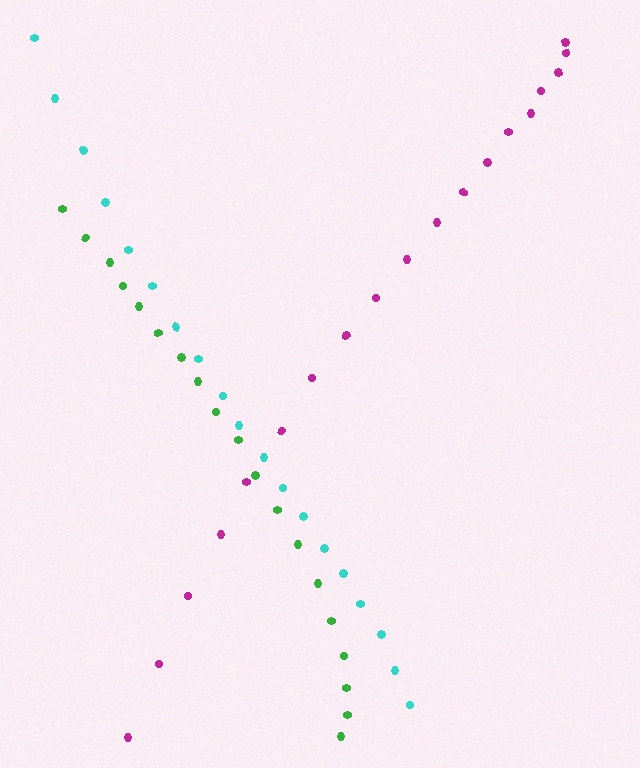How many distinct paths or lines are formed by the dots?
There are 3 distinct paths.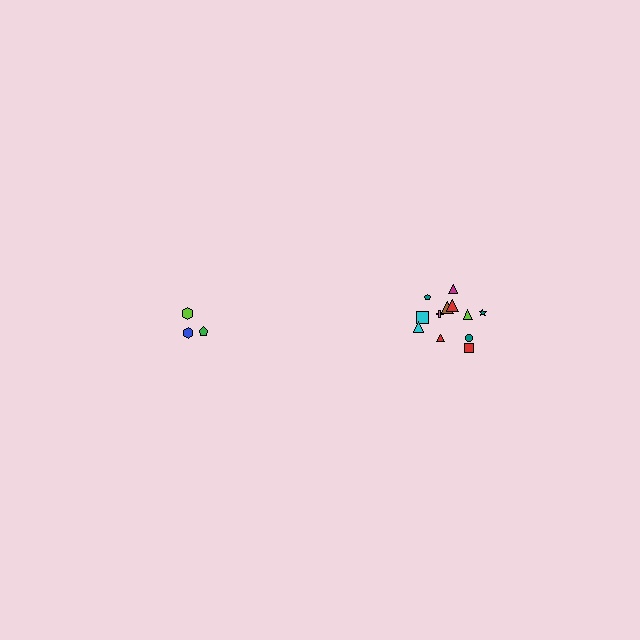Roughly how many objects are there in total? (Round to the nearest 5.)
Roughly 15 objects in total.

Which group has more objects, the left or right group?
The right group.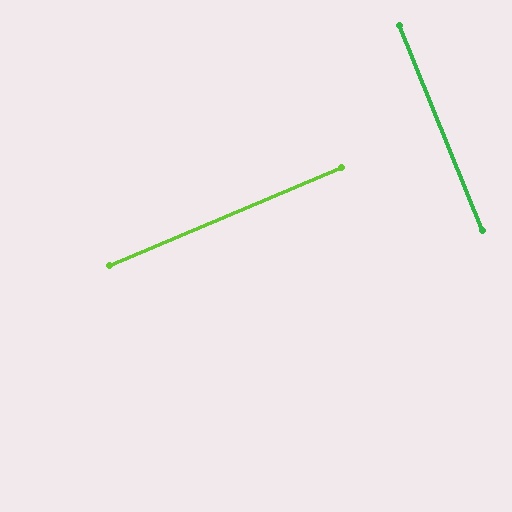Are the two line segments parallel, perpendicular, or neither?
Perpendicular — they meet at approximately 89°.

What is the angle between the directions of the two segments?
Approximately 89 degrees.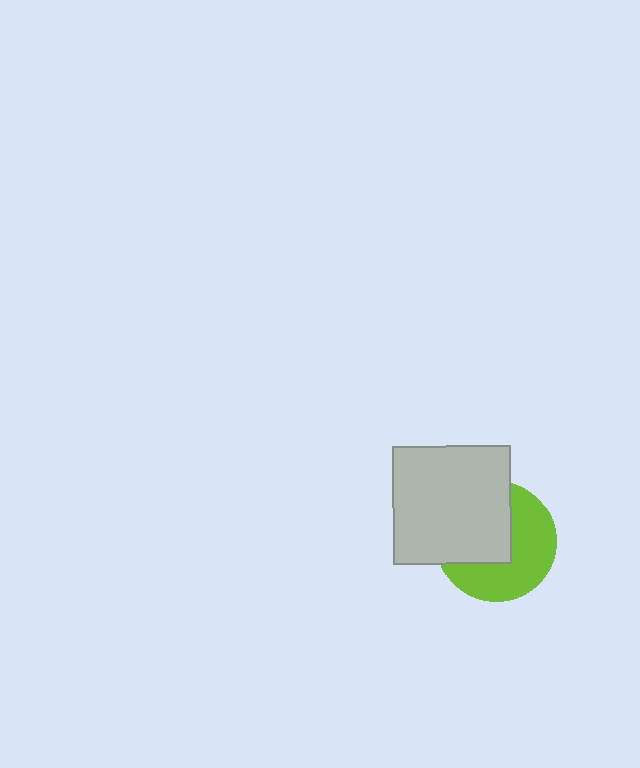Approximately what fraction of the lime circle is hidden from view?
Roughly 48% of the lime circle is hidden behind the light gray square.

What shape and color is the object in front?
The object in front is a light gray square.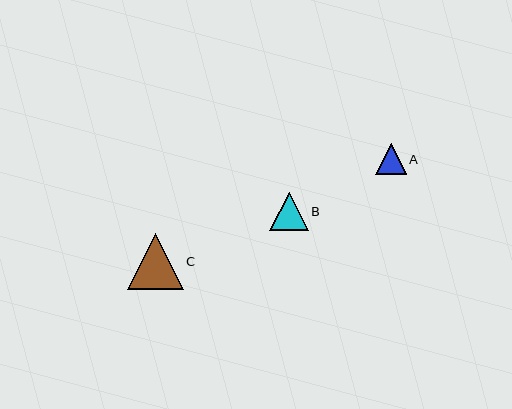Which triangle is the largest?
Triangle C is the largest with a size of approximately 56 pixels.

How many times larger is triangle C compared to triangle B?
Triangle C is approximately 1.5 times the size of triangle B.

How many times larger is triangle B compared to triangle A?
Triangle B is approximately 1.3 times the size of triangle A.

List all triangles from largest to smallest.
From largest to smallest: C, B, A.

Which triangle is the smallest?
Triangle A is the smallest with a size of approximately 30 pixels.